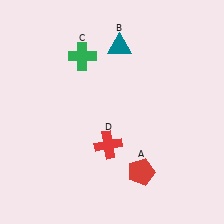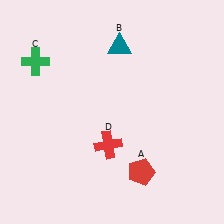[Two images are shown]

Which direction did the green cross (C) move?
The green cross (C) moved left.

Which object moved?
The green cross (C) moved left.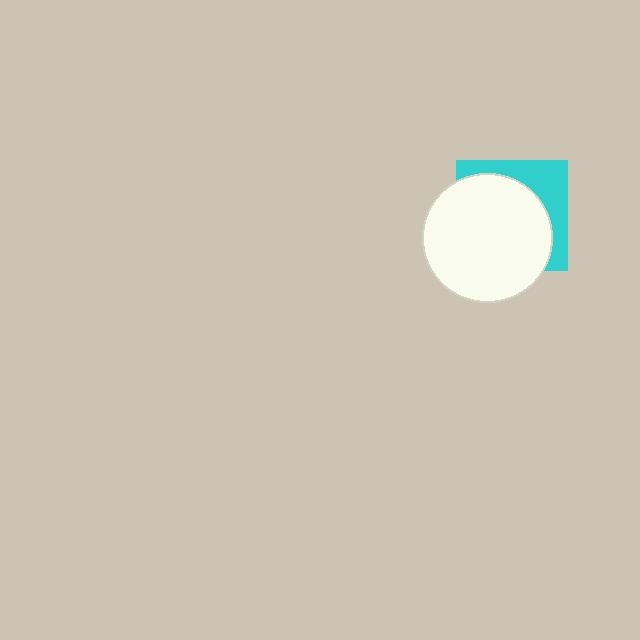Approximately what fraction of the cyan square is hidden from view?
Roughly 68% of the cyan square is hidden behind the white circle.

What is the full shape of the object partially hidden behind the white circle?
The partially hidden object is a cyan square.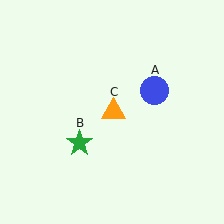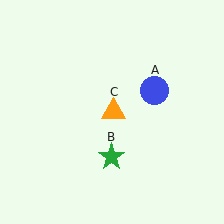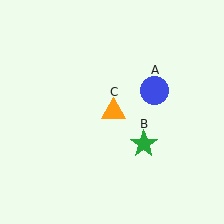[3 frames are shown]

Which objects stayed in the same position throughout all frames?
Blue circle (object A) and orange triangle (object C) remained stationary.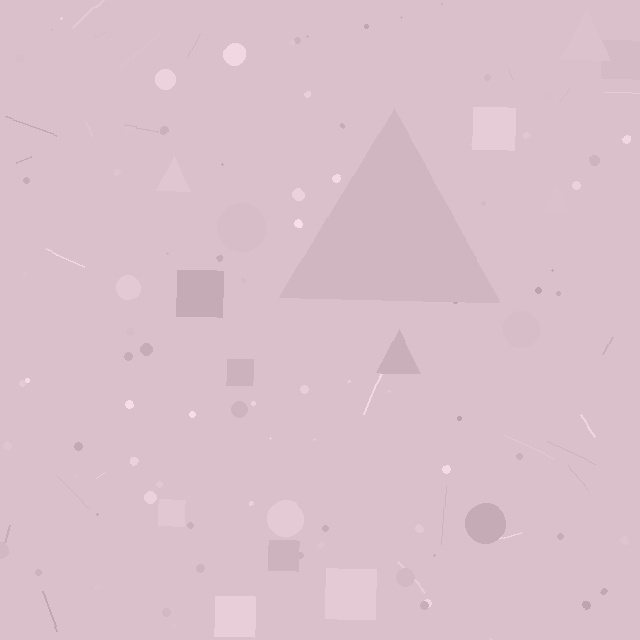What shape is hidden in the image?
A triangle is hidden in the image.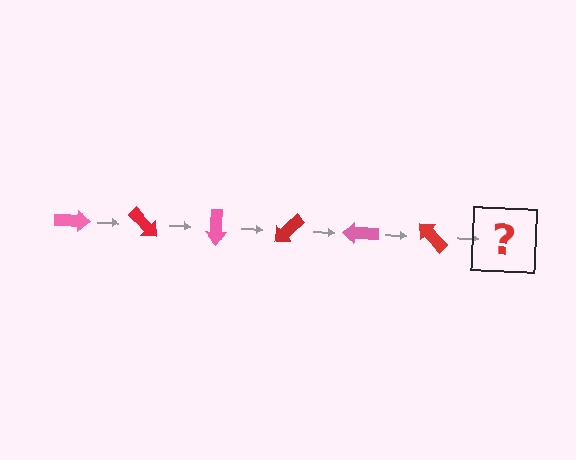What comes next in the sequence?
The next element should be a pink arrow, rotated 270 degrees from the start.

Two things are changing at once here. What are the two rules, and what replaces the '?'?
The two rules are that it rotates 45 degrees each step and the color cycles through pink and red. The '?' should be a pink arrow, rotated 270 degrees from the start.